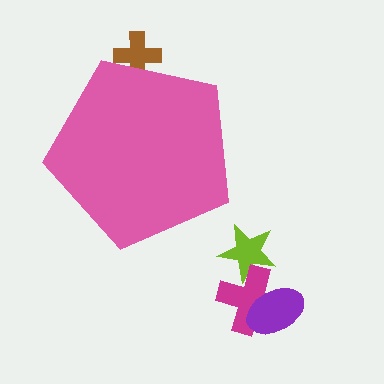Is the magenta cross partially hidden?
No, the magenta cross is fully visible.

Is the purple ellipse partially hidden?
No, the purple ellipse is fully visible.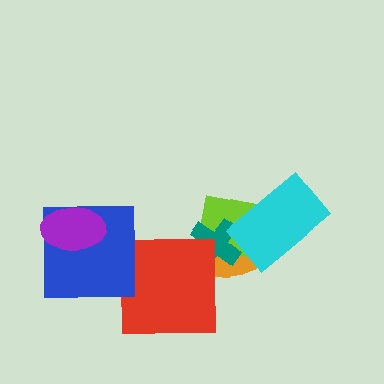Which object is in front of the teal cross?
The red square is in front of the teal cross.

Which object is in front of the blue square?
The purple ellipse is in front of the blue square.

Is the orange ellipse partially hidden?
Yes, it is partially covered by another shape.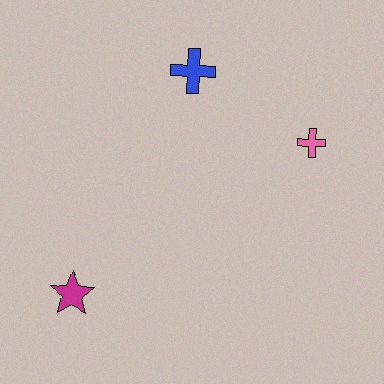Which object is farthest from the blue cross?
The magenta star is farthest from the blue cross.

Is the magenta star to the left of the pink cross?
Yes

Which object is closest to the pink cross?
The blue cross is closest to the pink cross.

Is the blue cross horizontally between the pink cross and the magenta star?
Yes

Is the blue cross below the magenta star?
No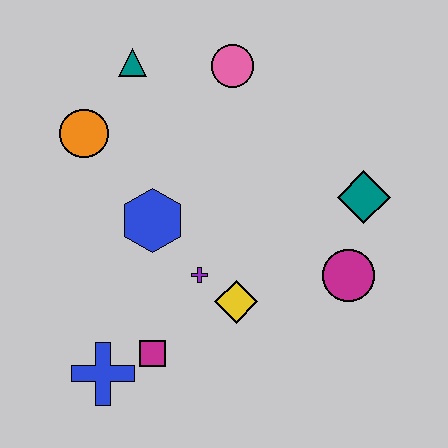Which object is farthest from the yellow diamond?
The teal triangle is farthest from the yellow diamond.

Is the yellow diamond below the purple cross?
Yes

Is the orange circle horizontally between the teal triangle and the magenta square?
No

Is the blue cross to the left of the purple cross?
Yes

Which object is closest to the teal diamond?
The magenta circle is closest to the teal diamond.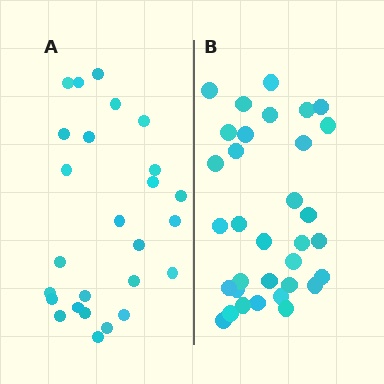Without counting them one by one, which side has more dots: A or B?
Region B (the right region) has more dots.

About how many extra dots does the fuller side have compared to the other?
Region B has roughly 8 or so more dots than region A.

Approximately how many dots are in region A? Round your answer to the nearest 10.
About 30 dots. (The exact count is 26, which rounds to 30.)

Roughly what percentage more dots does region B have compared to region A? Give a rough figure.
About 25% more.